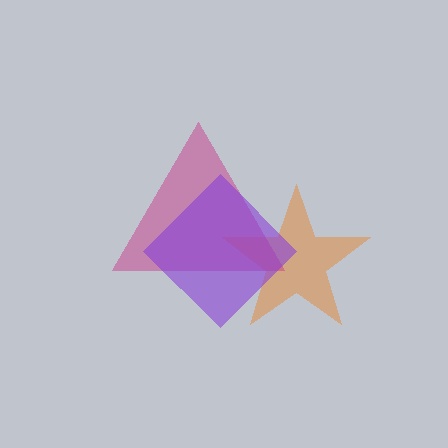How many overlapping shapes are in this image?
There are 3 overlapping shapes in the image.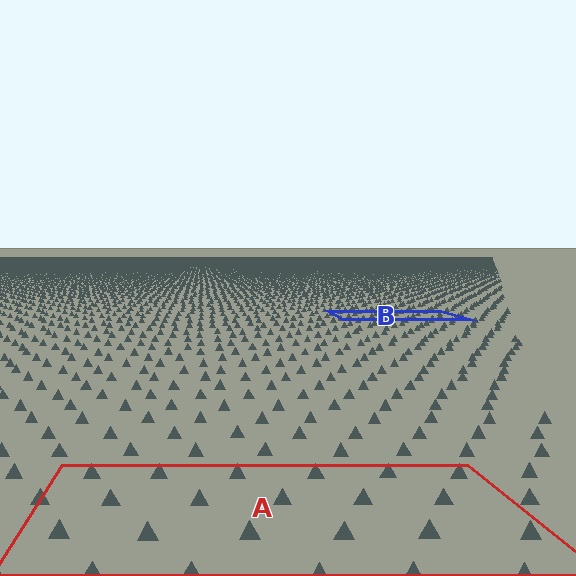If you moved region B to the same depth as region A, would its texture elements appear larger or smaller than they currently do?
They would appear larger. At a closer depth, the same texture elements are projected at a bigger on-screen size.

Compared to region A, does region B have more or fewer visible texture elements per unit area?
Region B has more texture elements per unit area — they are packed more densely because it is farther away.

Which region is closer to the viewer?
Region A is closer. The texture elements there are larger and more spread out.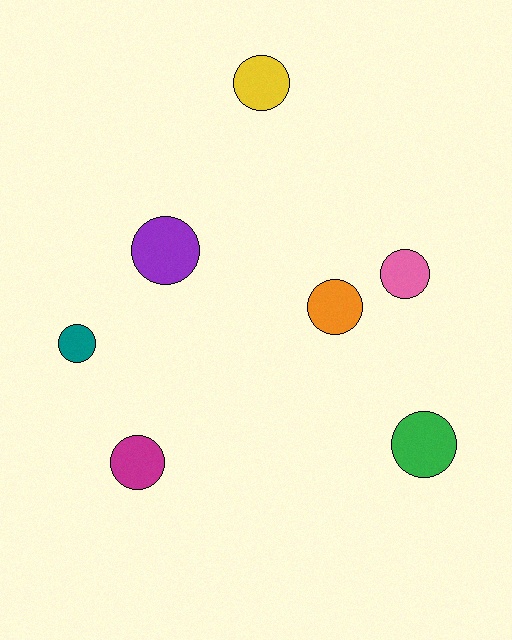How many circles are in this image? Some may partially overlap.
There are 7 circles.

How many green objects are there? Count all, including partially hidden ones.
There is 1 green object.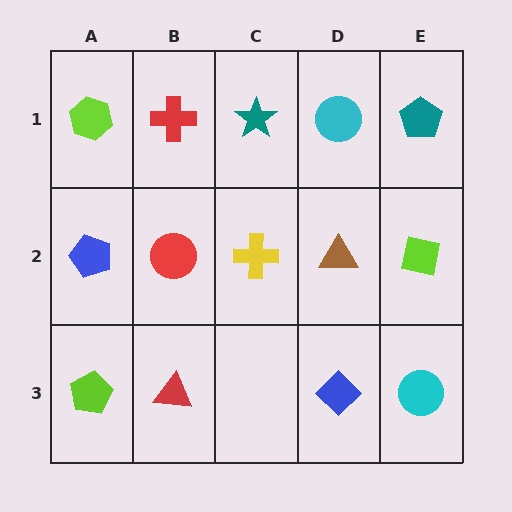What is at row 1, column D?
A cyan circle.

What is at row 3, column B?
A red triangle.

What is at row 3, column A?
A lime pentagon.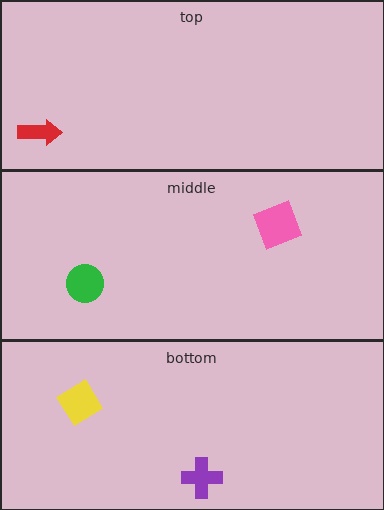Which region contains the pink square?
The middle region.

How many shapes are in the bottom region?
2.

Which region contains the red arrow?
The top region.